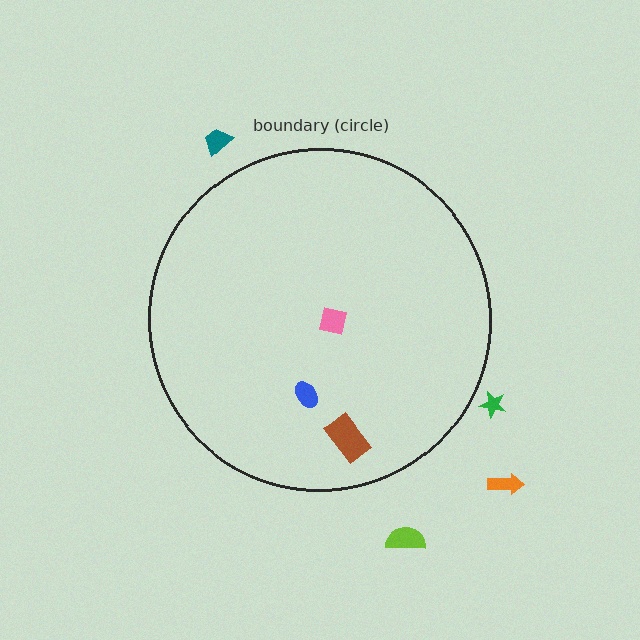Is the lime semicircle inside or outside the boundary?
Outside.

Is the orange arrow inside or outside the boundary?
Outside.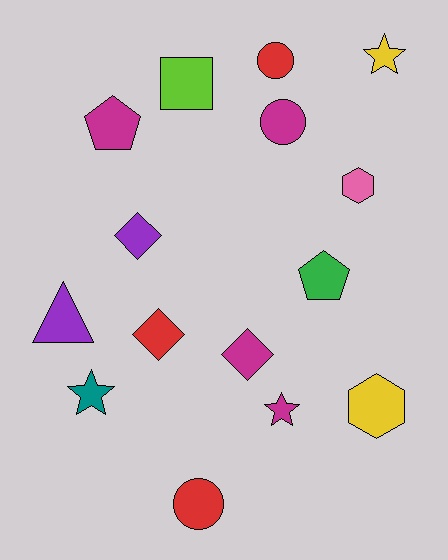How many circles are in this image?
There are 3 circles.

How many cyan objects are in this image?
There are no cyan objects.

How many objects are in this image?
There are 15 objects.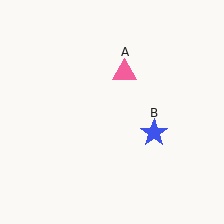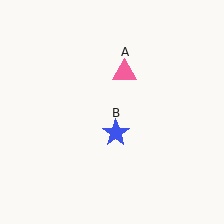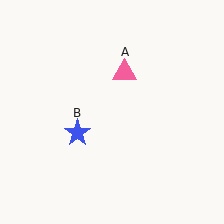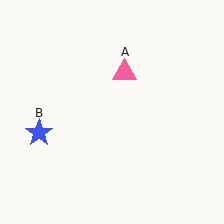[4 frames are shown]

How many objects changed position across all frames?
1 object changed position: blue star (object B).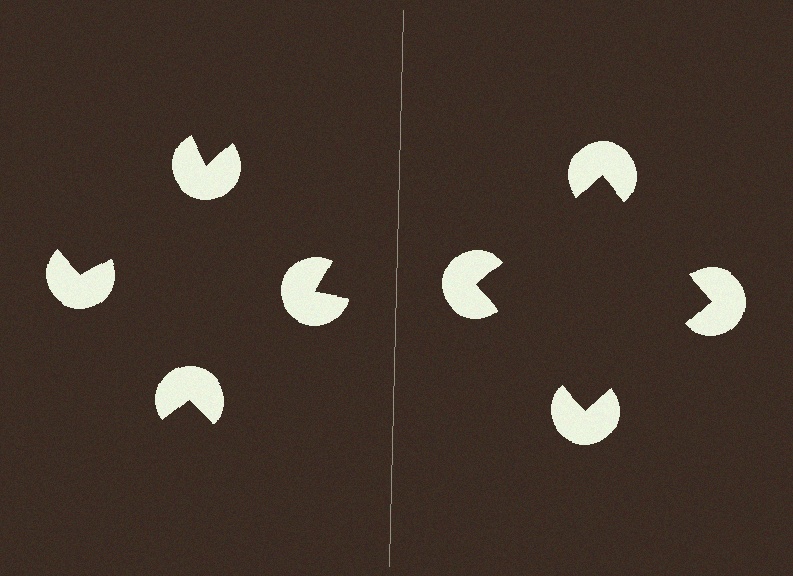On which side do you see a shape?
An illusory square appears on the right side. On the left side the wedge cuts are rotated, so no coherent shape forms.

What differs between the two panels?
The pac-man discs are positioned identically on both sides; only the wedge orientations differ. On the right they align to a square; on the left they are misaligned.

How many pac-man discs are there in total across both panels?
8 — 4 on each side.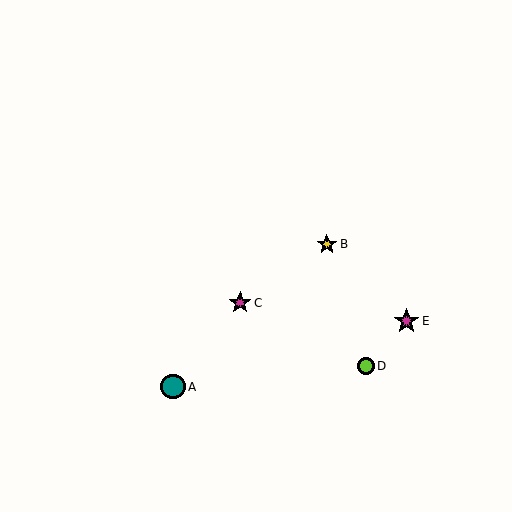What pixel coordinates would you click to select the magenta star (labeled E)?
Click at (407, 321) to select the magenta star E.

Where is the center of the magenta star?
The center of the magenta star is at (407, 321).